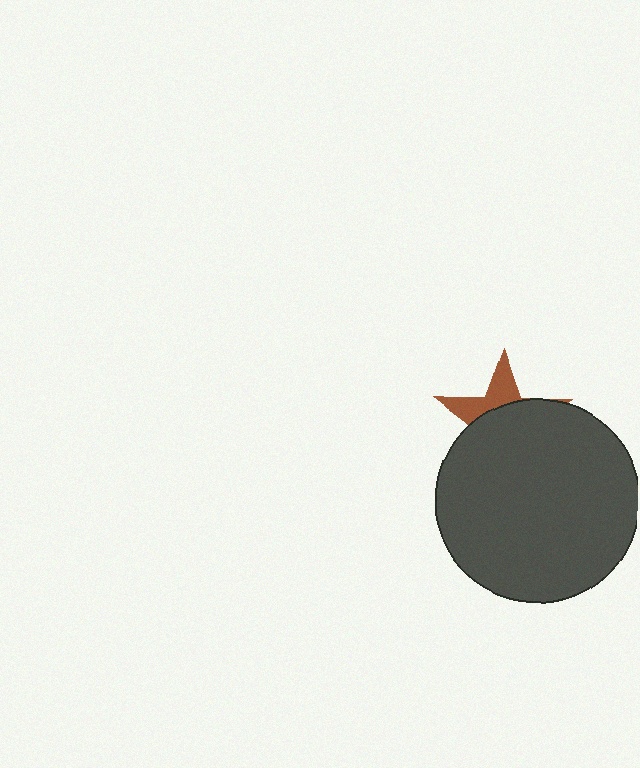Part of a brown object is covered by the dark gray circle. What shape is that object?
It is a star.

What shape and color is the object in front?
The object in front is a dark gray circle.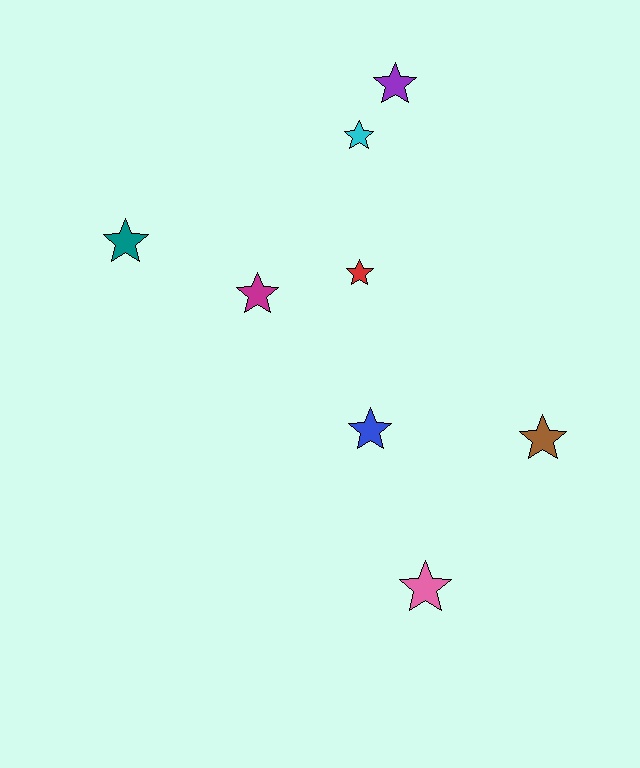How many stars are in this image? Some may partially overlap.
There are 8 stars.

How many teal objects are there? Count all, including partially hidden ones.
There is 1 teal object.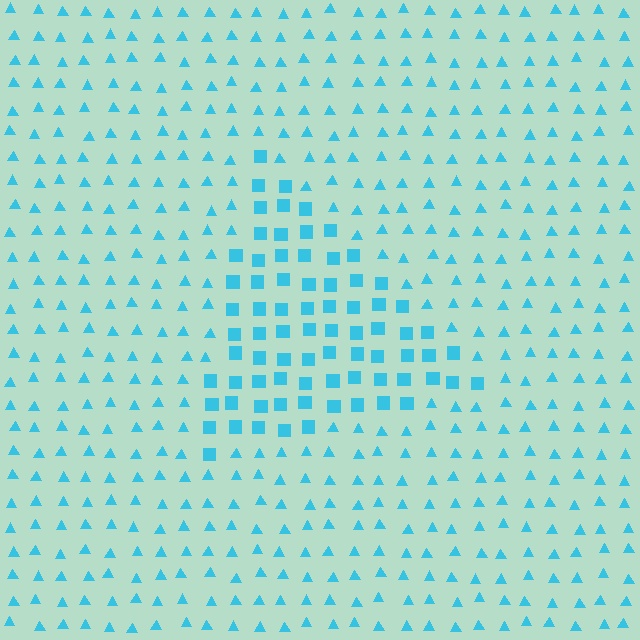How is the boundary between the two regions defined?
The boundary is defined by a change in element shape: squares inside vs. triangles outside. All elements share the same color and spacing.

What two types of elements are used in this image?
The image uses squares inside the triangle region and triangles outside it.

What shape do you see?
I see a triangle.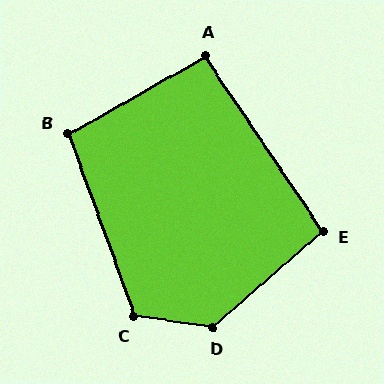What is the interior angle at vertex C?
Approximately 118 degrees (obtuse).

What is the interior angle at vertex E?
Approximately 97 degrees (obtuse).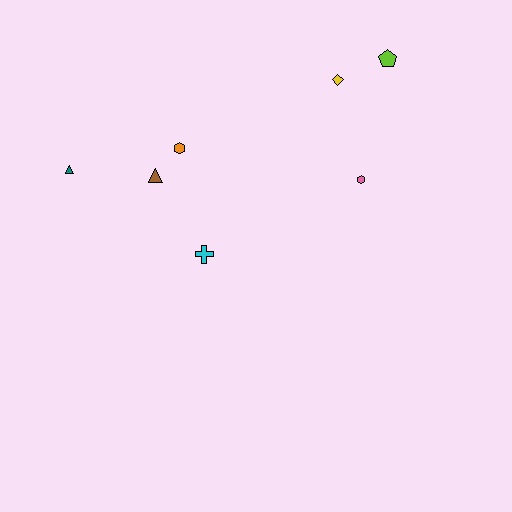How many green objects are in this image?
There are no green objects.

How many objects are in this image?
There are 7 objects.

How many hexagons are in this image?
There are 2 hexagons.